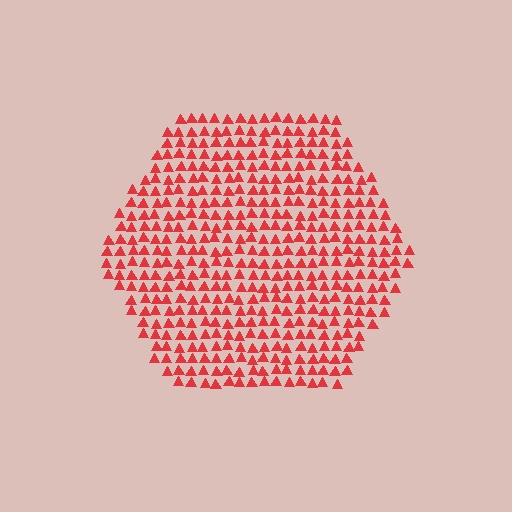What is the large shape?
The large shape is a hexagon.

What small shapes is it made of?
It is made of small triangles.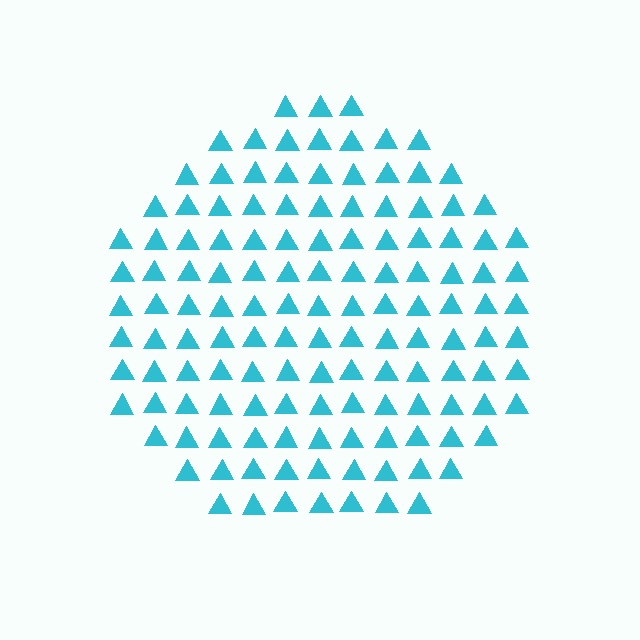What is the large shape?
The large shape is a circle.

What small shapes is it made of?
It is made of small triangles.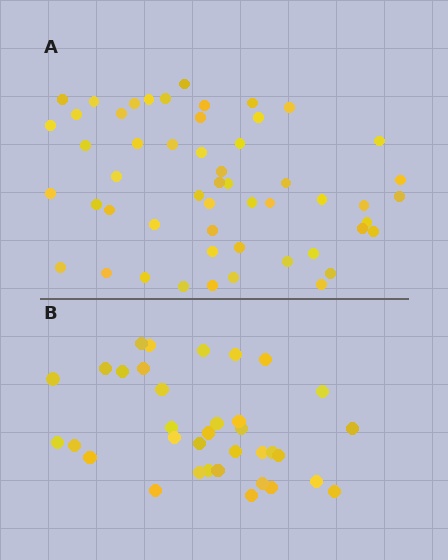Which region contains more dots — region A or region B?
Region A (the top region) has more dots.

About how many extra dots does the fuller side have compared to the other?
Region A has approximately 20 more dots than region B.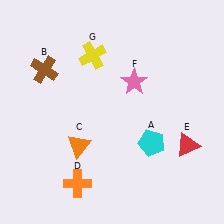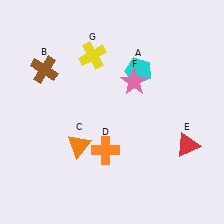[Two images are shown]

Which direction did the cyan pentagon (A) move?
The cyan pentagon (A) moved up.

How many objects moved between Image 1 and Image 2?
2 objects moved between the two images.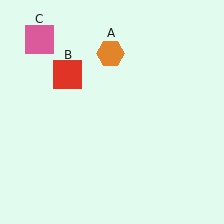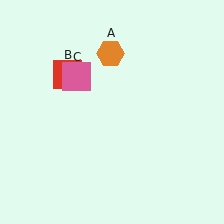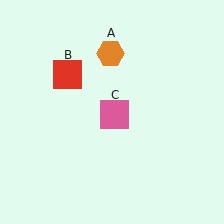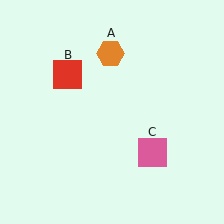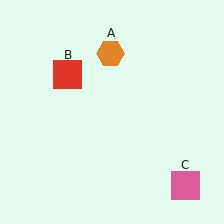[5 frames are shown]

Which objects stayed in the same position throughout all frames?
Orange hexagon (object A) and red square (object B) remained stationary.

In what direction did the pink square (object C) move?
The pink square (object C) moved down and to the right.